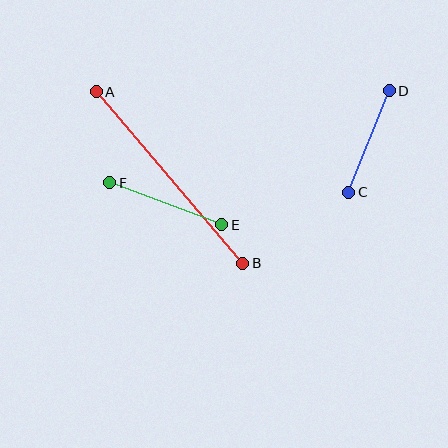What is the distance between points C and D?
The distance is approximately 109 pixels.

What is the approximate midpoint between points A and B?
The midpoint is at approximately (169, 178) pixels.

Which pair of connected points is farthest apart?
Points A and B are farthest apart.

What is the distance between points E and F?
The distance is approximately 120 pixels.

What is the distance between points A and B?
The distance is approximately 226 pixels.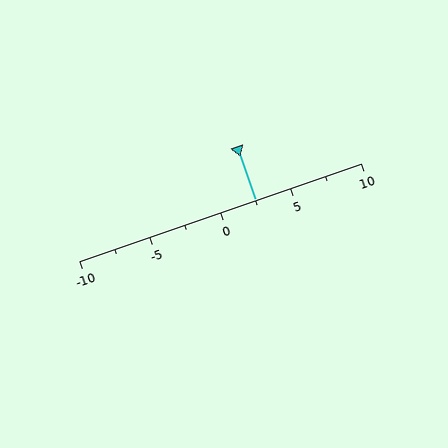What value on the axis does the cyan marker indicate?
The marker indicates approximately 2.5.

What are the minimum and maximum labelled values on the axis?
The axis runs from -10 to 10.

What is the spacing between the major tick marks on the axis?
The major ticks are spaced 5 apart.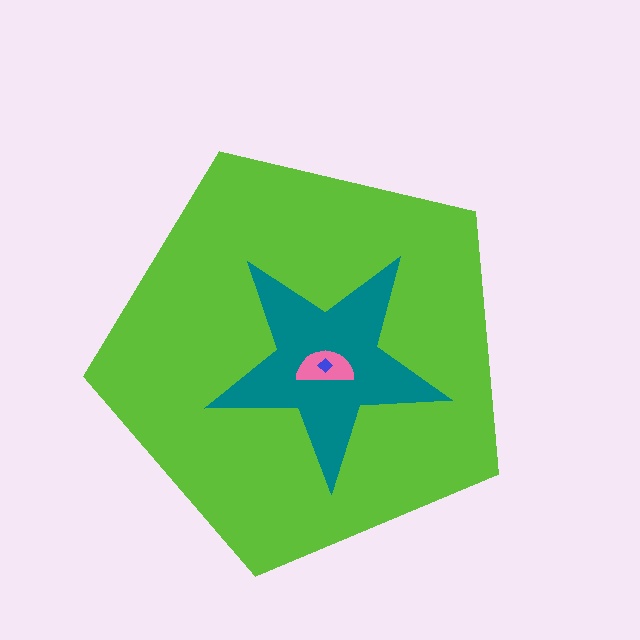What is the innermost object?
The blue diamond.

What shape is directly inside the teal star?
The pink semicircle.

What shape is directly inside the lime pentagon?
The teal star.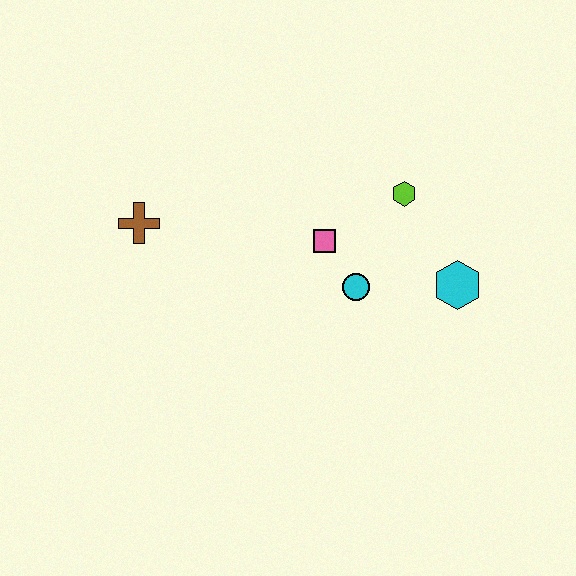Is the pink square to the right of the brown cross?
Yes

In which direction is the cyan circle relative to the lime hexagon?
The cyan circle is below the lime hexagon.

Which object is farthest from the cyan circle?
The brown cross is farthest from the cyan circle.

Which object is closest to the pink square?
The cyan circle is closest to the pink square.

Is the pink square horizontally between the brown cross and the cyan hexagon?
Yes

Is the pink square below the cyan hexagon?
No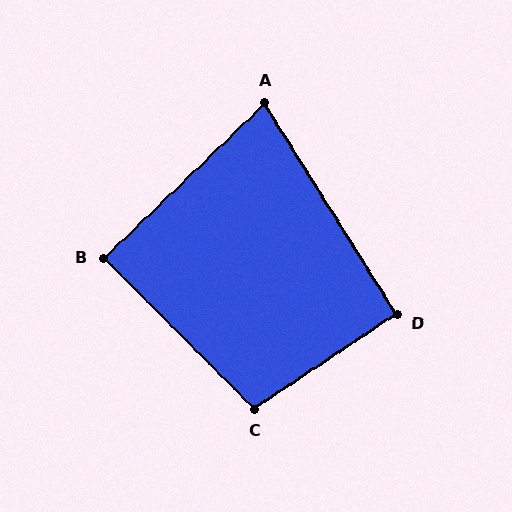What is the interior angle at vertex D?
Approximately 91 degrees (approximately right).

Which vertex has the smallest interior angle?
A, at approximately 78 degrees.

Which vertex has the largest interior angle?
C, at approximately 102 degrees.